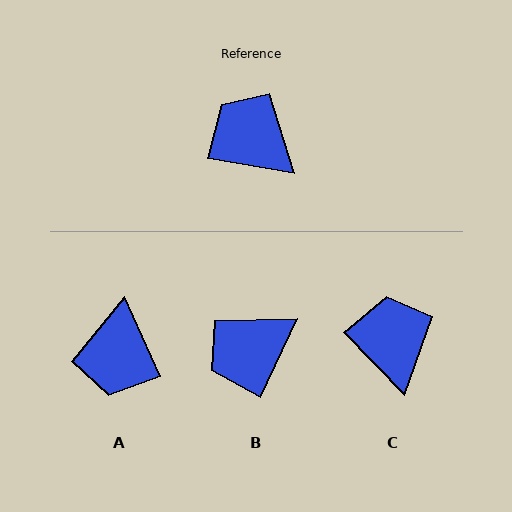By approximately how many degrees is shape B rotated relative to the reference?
Approximately 75 degrees counter-clockwise.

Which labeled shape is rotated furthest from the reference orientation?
A, about 124 degrees away.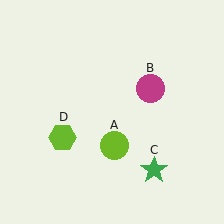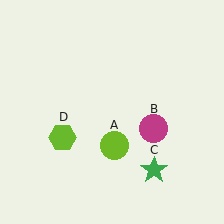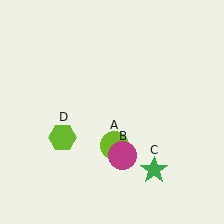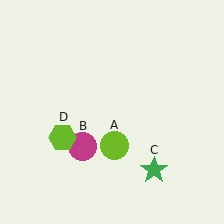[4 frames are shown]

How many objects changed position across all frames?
1 object changed position: magenta circle (object B).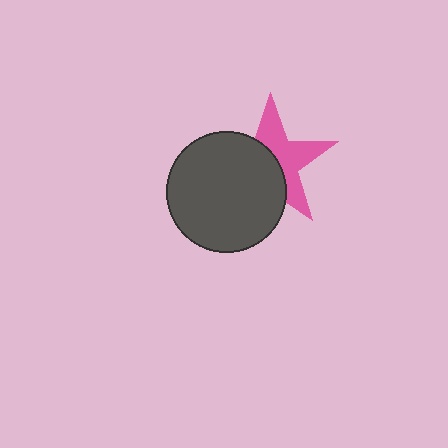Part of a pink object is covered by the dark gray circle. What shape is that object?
It is a star.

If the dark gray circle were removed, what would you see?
You would see the complete pink star.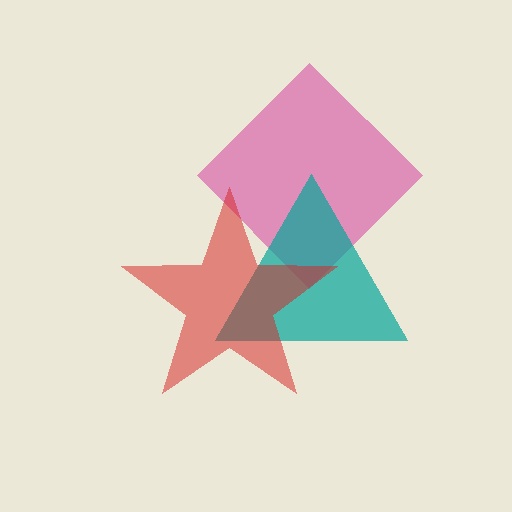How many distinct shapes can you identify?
There are 3 distinct shapes: a magenta diamond, a teal triangle, a red star.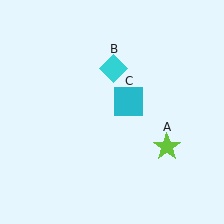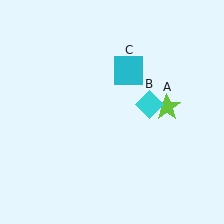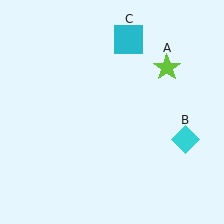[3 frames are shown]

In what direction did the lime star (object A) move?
The lime star (object A) moved up.